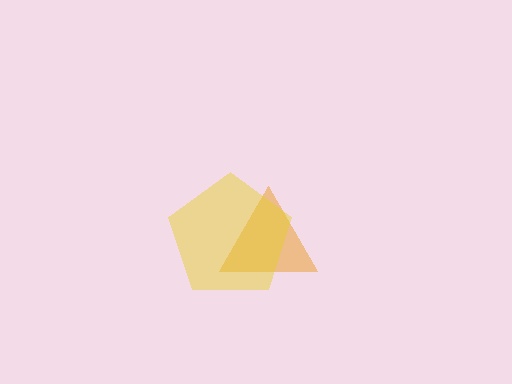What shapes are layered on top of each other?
The layered shapes are: an orange triangle, a yellow pentagon.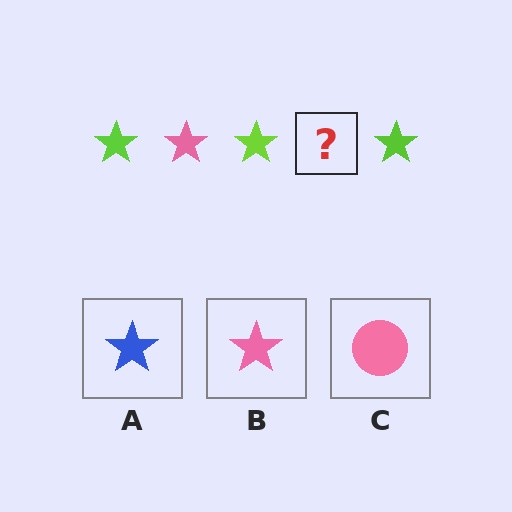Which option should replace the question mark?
Option B.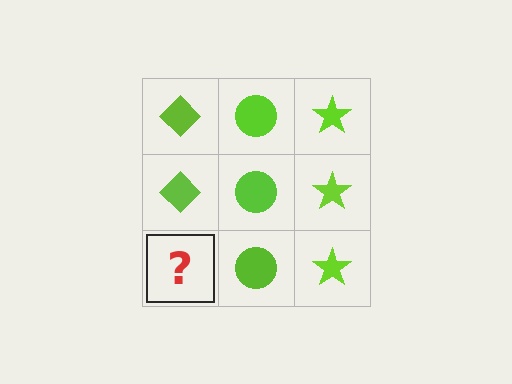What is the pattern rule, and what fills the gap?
The rule is that each column has a consistent shape. The gap should be filled with a lime diamond.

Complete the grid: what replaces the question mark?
The question mark should be replaced with a lime diamond.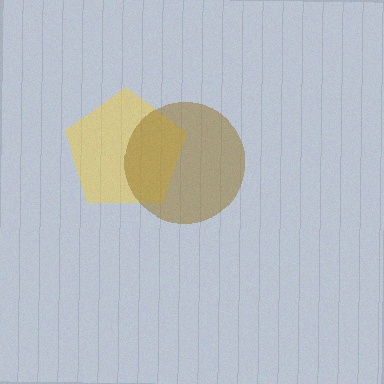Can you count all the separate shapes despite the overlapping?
Yes, there are 2 separate shapes.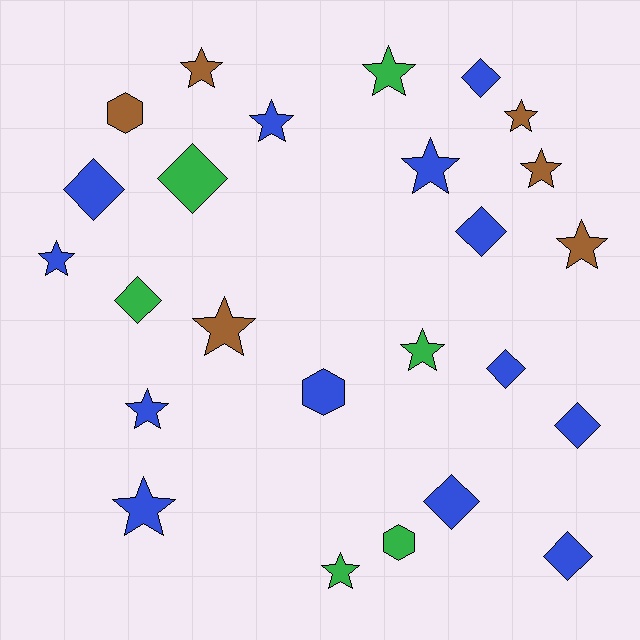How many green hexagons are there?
There is 1 green hexagon.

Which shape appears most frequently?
Star, with 13 objects.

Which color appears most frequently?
Blue, with 13 objects.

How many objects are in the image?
There are 25 objects.